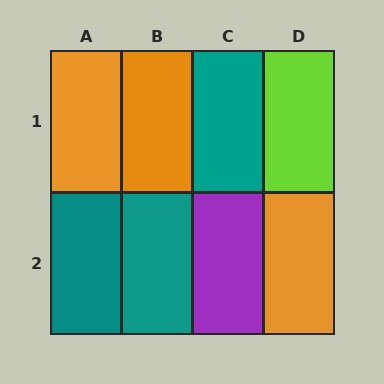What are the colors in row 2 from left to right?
Teal, teal, purple, orange.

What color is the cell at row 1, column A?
Orange.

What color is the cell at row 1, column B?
Orange.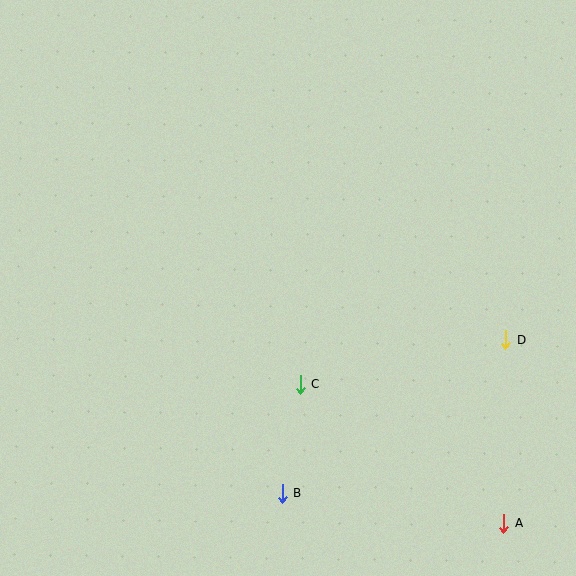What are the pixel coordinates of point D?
Point D is at (506, 340).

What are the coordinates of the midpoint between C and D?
The midpoint between C and D is at (403, 362).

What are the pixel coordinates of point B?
Point B is at (283, 493).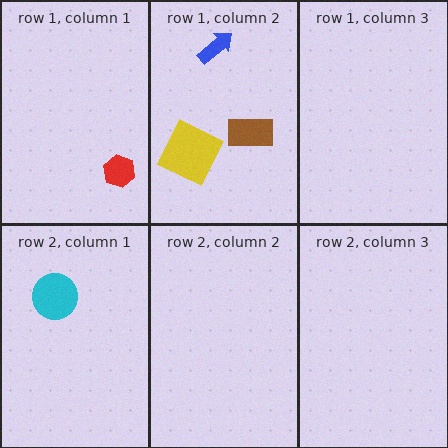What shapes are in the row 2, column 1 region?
The cyan circle.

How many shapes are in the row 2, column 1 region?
1.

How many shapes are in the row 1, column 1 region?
1.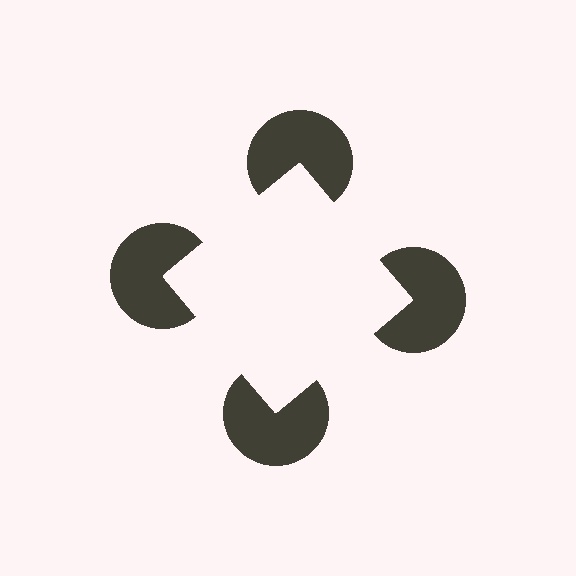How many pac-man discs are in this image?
There are 4 — one at each vertex of the illusory square.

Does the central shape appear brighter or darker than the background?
It typically appears slightly brighter than the background, even though no actual brightness change is drawn.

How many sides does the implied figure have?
4 sides.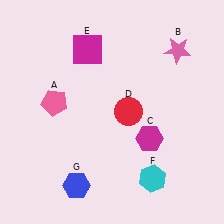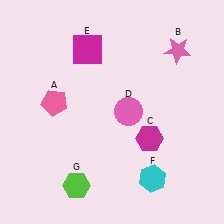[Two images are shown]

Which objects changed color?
D changed from red to pink. G changed from blue to lime.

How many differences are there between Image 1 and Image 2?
There are 2 differences between the two images.